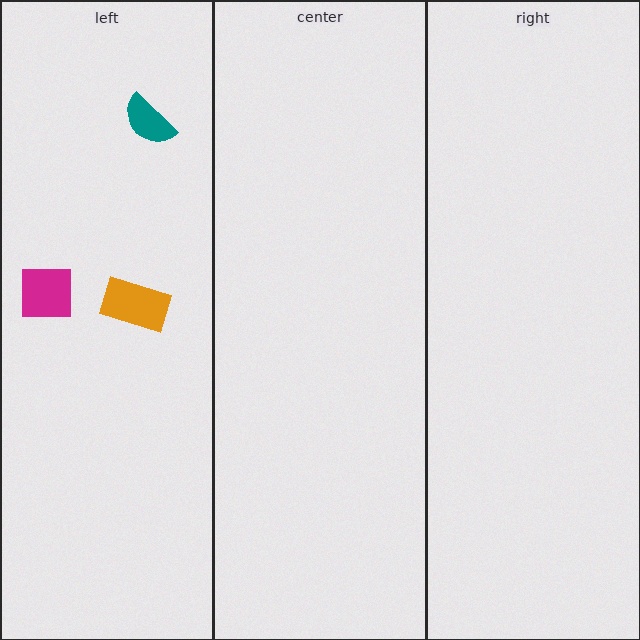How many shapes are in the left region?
3.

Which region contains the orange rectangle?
The left region.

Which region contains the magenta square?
The left region.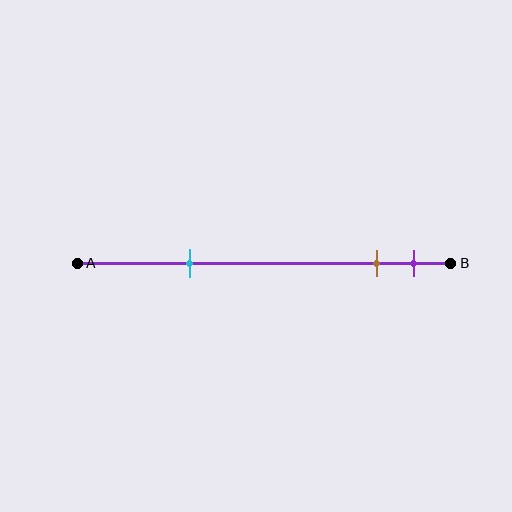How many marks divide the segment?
There are 3 marks dividing the segment.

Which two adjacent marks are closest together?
The brown and purple marks are the closest adjacent pair.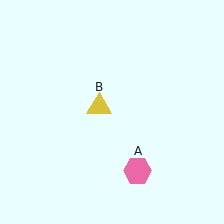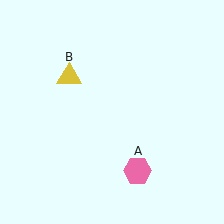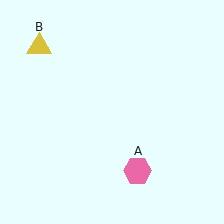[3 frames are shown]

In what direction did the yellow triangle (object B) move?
The yellow triangle (object B) moved up and to the left.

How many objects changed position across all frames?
1 object changed position: yellow triangle (object B).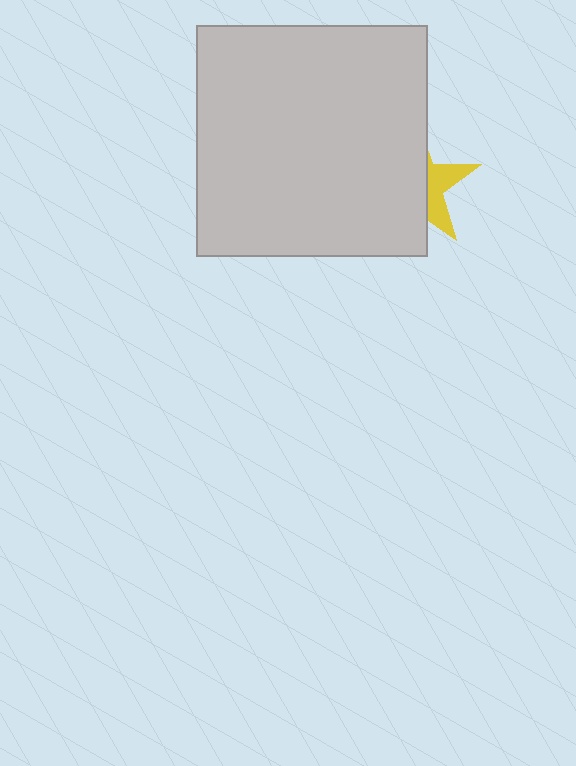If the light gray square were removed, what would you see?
You would see the complete yellow star.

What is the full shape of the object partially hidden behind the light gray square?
The partially hidden object is a yellow star.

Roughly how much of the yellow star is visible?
A small part of it is visible (roughly 34%).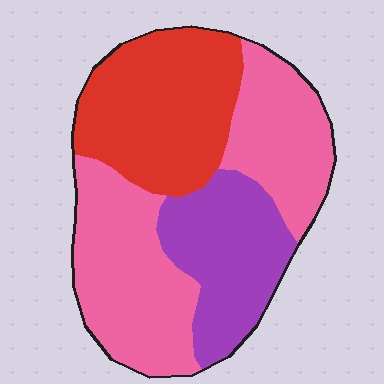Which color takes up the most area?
Pink, at roughly 45%.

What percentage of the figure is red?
Red covers roughly 30% of the figure.